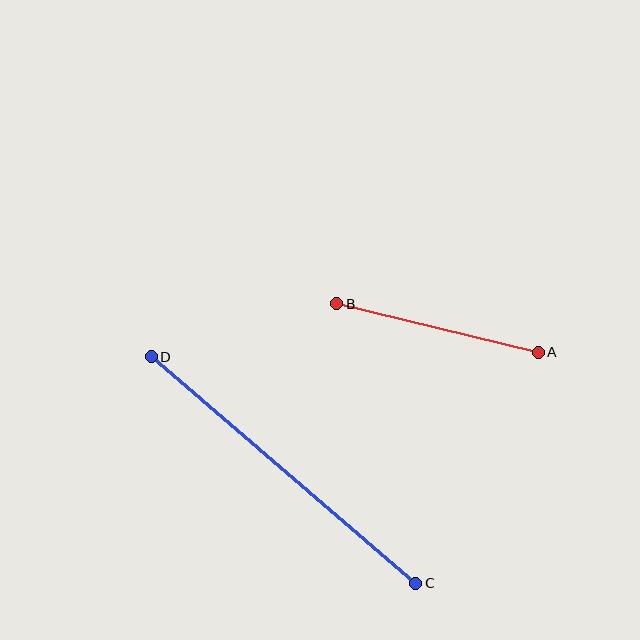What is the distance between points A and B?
The distance is approximately 207 pixels.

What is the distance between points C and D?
The distance is approximately 348 pixels.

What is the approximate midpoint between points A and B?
The midpoint is at approximately (438, 328) pixels.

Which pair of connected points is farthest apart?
Points C and D are farthest apart.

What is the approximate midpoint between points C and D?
The midpoint is at approximately (283, 470) pixels.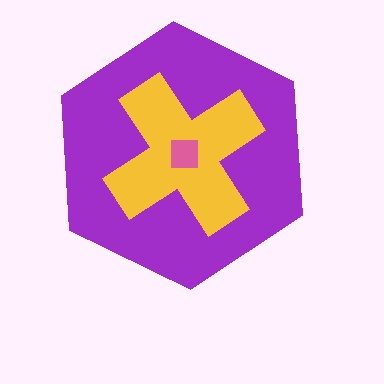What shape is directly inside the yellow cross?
The pink square.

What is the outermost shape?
The purple hexagon.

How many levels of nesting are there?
3.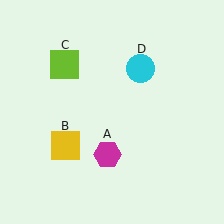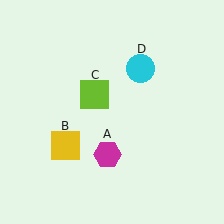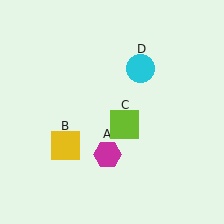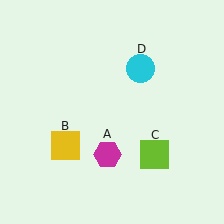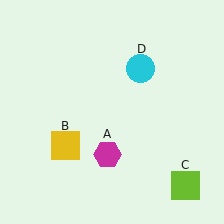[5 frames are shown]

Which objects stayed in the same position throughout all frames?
Magenta hexagon (object A) and yellow square (object B) and cyan circle (object D) remained stationary.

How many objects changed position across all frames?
1 object changed position: lime square (object C).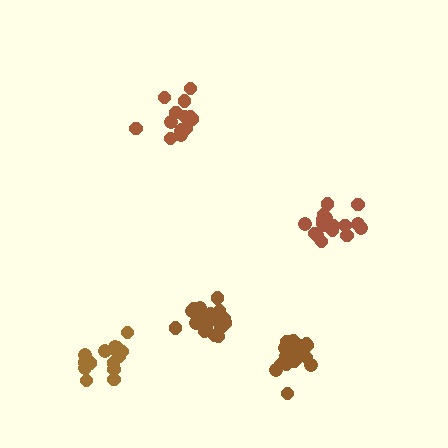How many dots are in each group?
Group 1: 20 dots, Group 2: 15 dots, Group 3: 20 dots, Group 4: 15 dots, Group 5: 18 dots (88 total).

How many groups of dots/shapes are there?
There are 5 groups.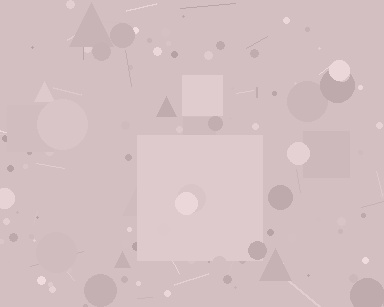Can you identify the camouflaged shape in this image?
The camouflaged shape is a square.